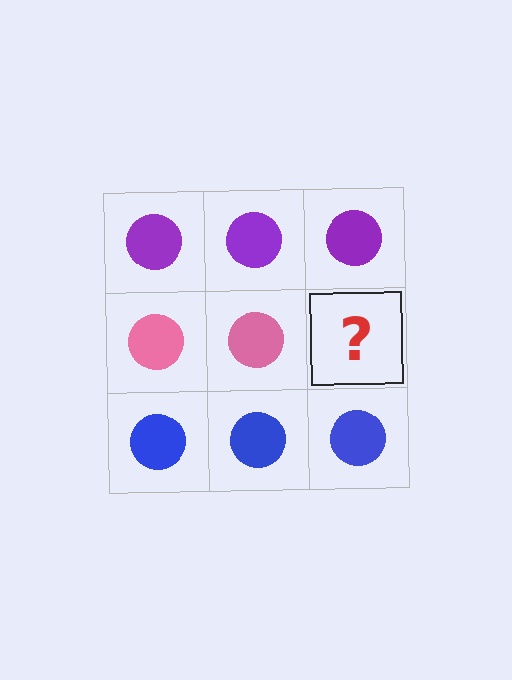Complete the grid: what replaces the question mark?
The question mark should be replaced with a pink circle.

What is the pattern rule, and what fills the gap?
The rule is that each row has a consistent color. The gap should be filled with a pink circle.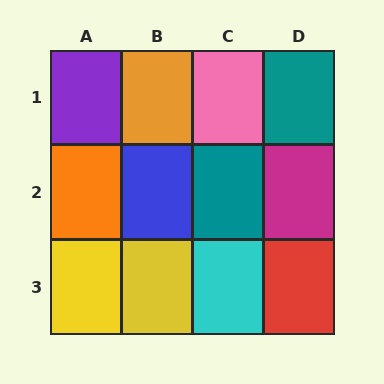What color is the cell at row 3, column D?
Red.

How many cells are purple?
1 cell is purple.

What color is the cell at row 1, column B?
Orange.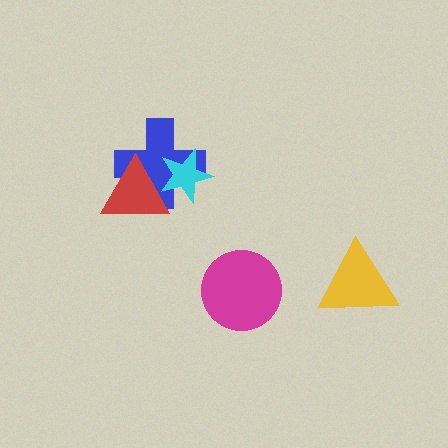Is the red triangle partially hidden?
Yes, it is partially covered by another shape.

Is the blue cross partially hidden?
Yes, it is partially covered by another shape.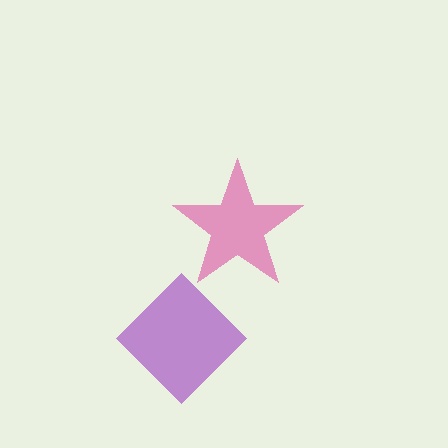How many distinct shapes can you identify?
There are 2 distinct shapes: a magenta star, a purple diamond.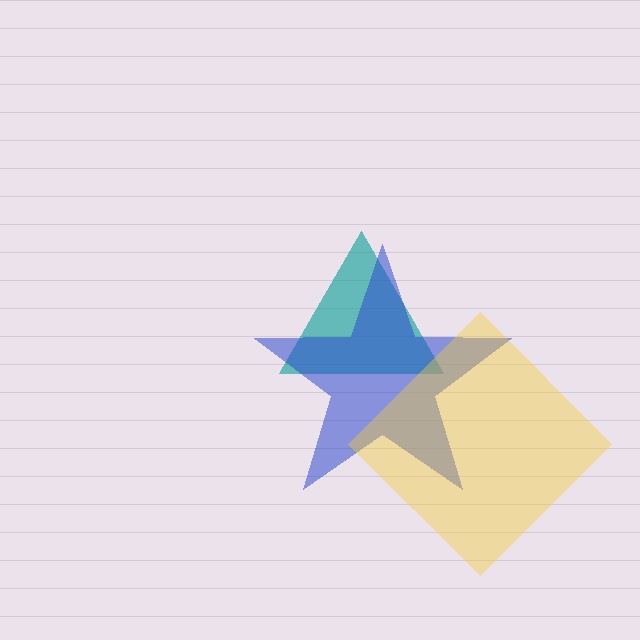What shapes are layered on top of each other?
The layered shapes are: a teal triangle, a blue star, a yellow diamond.